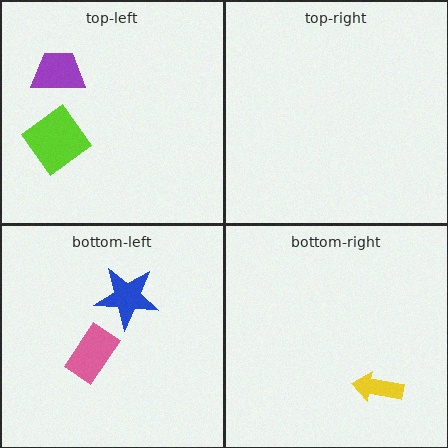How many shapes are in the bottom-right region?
1.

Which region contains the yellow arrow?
The bottom-right region.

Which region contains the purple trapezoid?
The top-left region.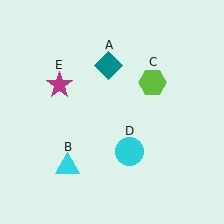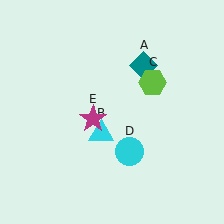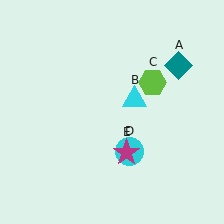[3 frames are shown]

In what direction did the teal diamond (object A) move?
The teal diamond (object A) moved right.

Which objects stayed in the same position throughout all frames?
Lime hexagon (object C) and cyan circle (object D) remained stationary.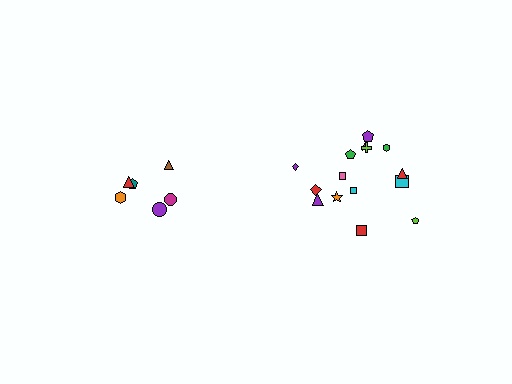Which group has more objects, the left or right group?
The right group.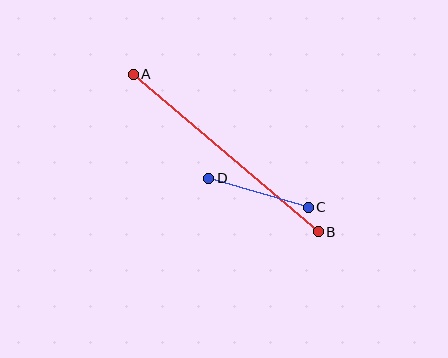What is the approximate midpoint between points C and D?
The midpoint is at approximately (259, 193) pixels.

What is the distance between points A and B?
The distance is approximately 243 pixels.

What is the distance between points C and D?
The distance is approximately 103 pixels.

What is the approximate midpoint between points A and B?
The midpoint is at approximately (226, 153) pixels.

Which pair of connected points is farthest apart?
Points A and B are farthest apart.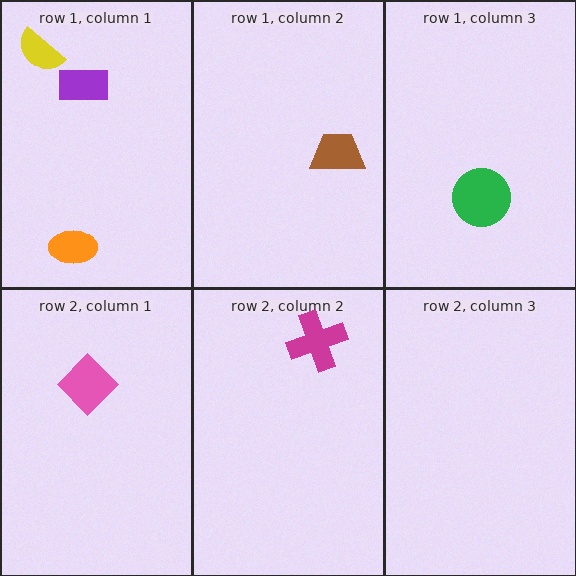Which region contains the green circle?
The row 1, column 3 region.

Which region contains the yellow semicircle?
The row 1, column 1 region.